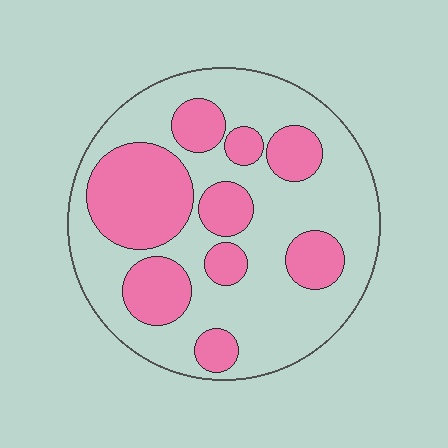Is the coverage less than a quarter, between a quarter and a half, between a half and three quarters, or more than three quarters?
Between a quarter and a half.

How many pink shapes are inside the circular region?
9.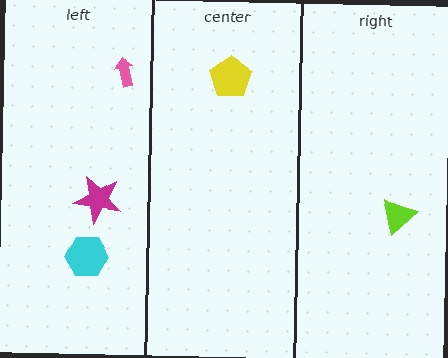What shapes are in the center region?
The yellow pentagon.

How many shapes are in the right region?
1.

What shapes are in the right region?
The lime triangle.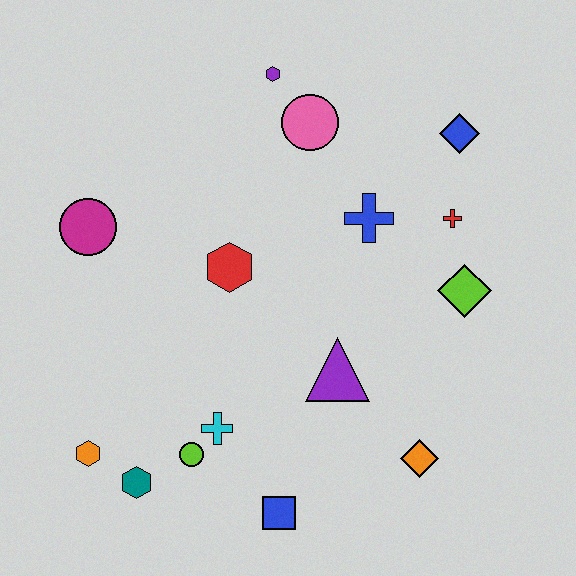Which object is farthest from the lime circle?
The blue diamond is farthest from the lime circle.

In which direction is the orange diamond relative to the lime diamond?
The orange diamond is below the lime diamond.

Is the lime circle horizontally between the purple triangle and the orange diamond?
No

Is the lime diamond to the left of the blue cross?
No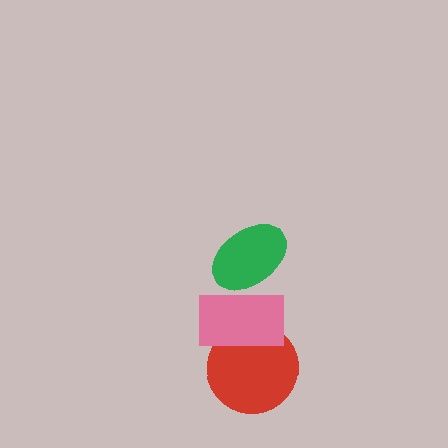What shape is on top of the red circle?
The pink rectangle is on top of the red circle.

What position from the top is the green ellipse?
The green ellipse is 1st from the top.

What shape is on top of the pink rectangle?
The green ellipse is on top of the pink rectangle.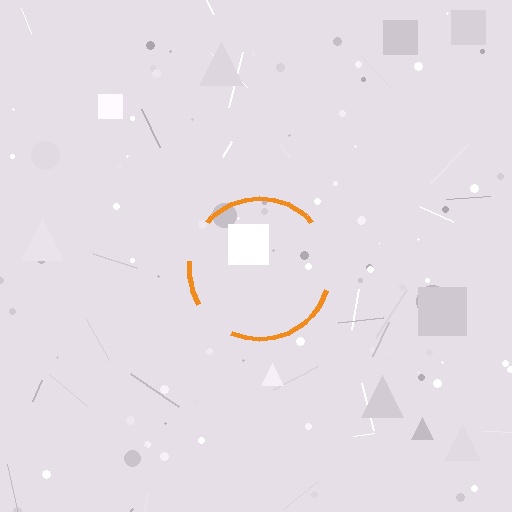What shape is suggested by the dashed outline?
The dashed outline suggests a circle.